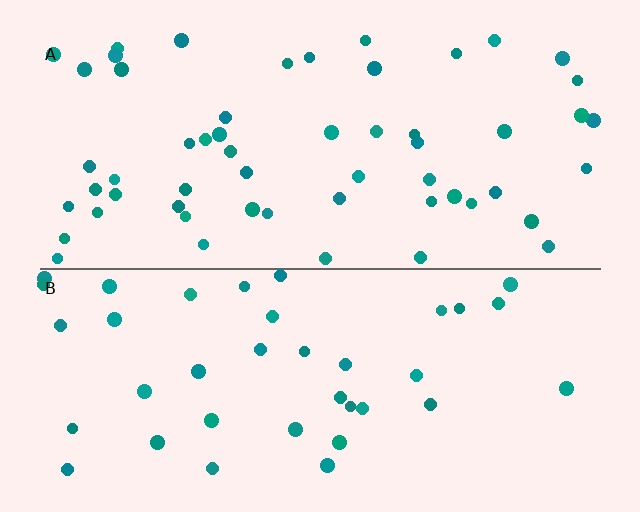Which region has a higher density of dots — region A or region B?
A (the top).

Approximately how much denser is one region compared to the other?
Approximately 1.5× — region A over region B.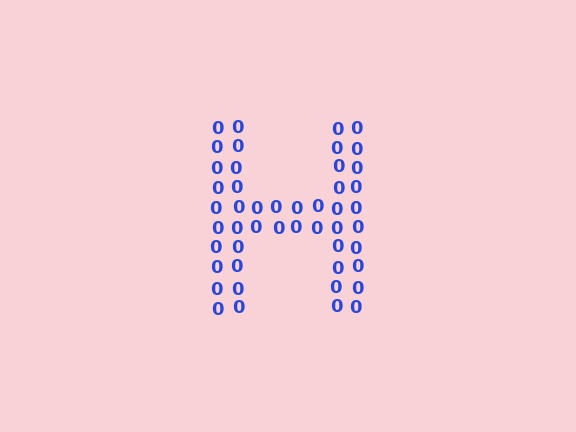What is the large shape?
The large shape is the letter H.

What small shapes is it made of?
It is made of small digit 0's.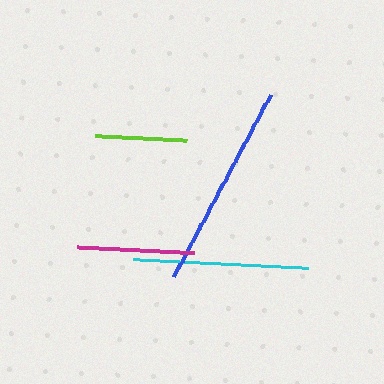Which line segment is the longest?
The blue line is the longest at approximately 207 pixels.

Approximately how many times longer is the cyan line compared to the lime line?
The cyan line is approximately 1.9 times the length of the lime line.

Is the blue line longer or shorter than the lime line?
The blue line is longer than the lime line.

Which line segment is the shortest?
The lime line is the shortest at approximately 92 pixels.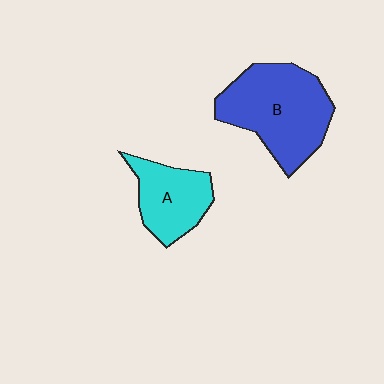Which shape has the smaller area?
Shape A (cyan).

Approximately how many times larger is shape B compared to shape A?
Approximately 1.6 times.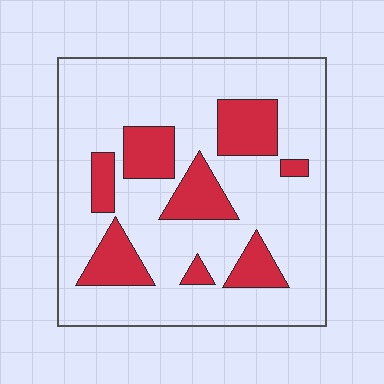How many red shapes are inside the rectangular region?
8.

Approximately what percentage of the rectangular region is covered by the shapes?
Approximately 25%.